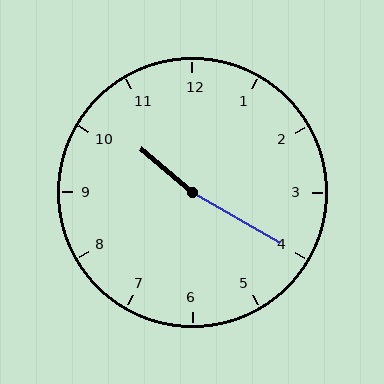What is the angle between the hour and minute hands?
Approximately 170 degrees.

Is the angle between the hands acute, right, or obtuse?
It is obtuse.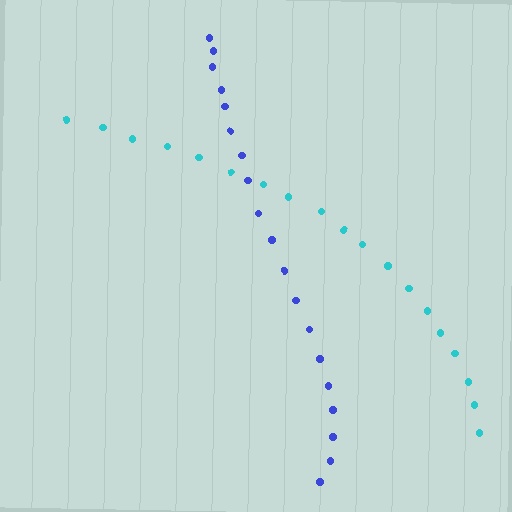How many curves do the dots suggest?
There are 2 distinct paths.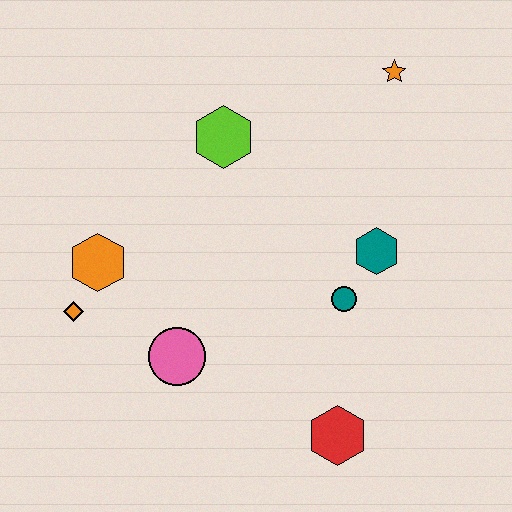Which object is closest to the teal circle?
The teal hexagon is closest to the teal circle.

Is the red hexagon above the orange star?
No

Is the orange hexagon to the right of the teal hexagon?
No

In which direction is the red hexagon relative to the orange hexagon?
The red hexagon is to the right of the orange hexagon.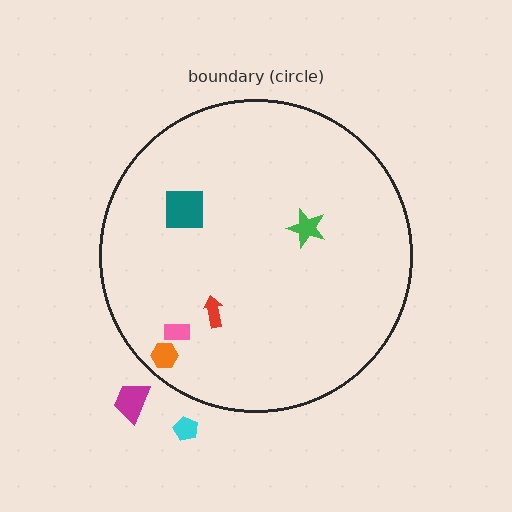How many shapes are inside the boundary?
5 inside, 2 outside.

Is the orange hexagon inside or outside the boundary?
Inside.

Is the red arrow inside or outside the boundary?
Inside.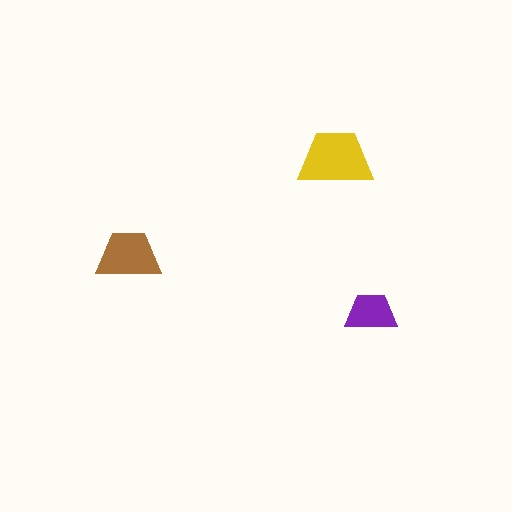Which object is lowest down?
The purple trapezoid is bottommost.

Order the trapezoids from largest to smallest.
the yellow one, the brown one, the purple one.